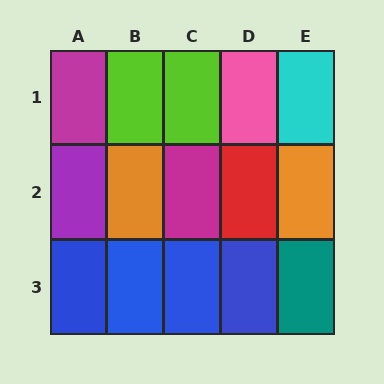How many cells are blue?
4 cells are blue.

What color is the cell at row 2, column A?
Purple.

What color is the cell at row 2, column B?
Orange.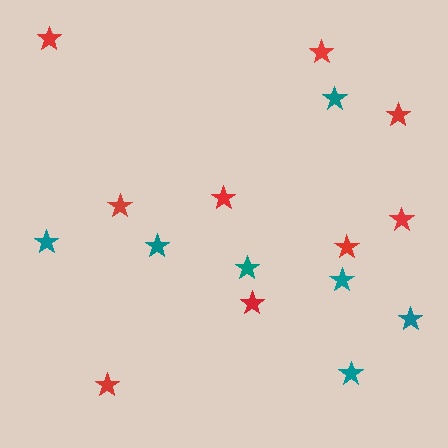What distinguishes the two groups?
There are 2 groups: one group of red stars (9) and one group of teal stars (7).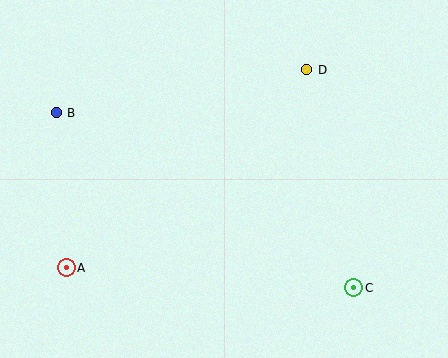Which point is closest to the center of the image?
Point D at (307, 70) is closest to the center.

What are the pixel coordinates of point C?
Point C is at (354, 288).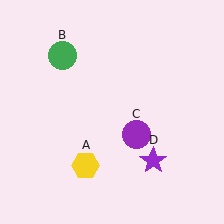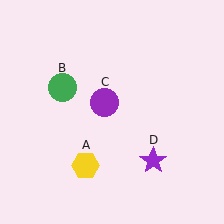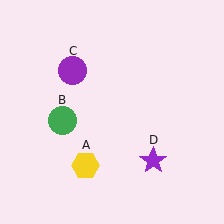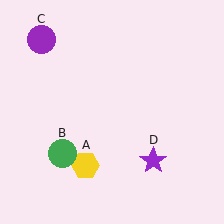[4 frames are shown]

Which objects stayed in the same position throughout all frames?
Yellow hexagon (object A) and purple star (object D) remained stationary.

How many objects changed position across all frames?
2 objects changed position: green circle (object B), purple circle (object C).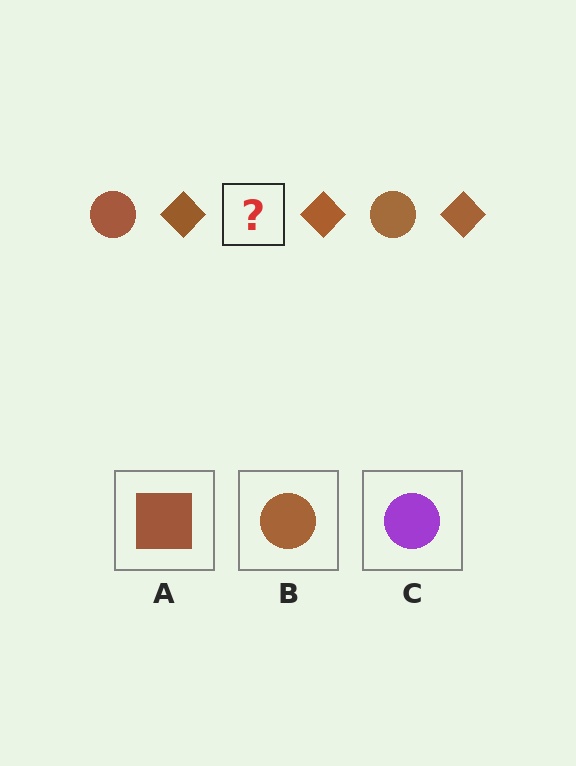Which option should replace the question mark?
Option B.